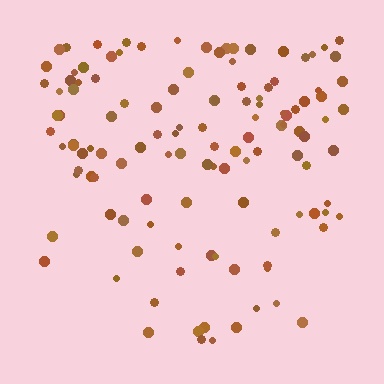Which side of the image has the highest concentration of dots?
The top.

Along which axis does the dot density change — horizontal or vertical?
Vertical.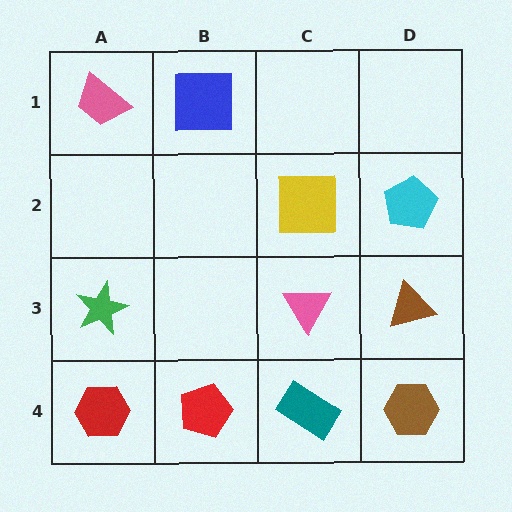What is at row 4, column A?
A red hexagon.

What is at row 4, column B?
A red pentagon.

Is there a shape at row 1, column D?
No, that cell is empty.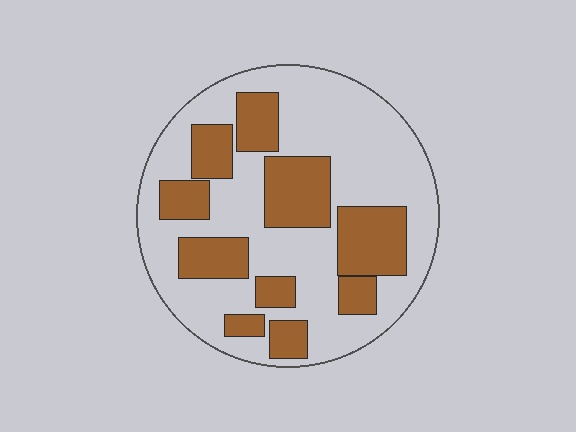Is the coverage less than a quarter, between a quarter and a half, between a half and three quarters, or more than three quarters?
Between a quarter and a half.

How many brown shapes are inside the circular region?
10.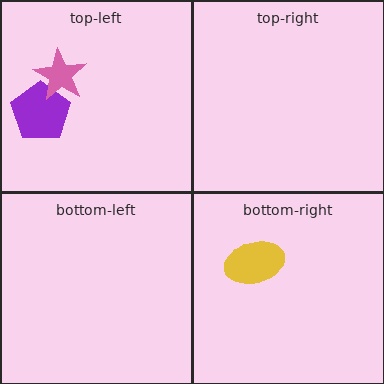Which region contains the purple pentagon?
The top-left region.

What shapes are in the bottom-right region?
The yellow ellipse.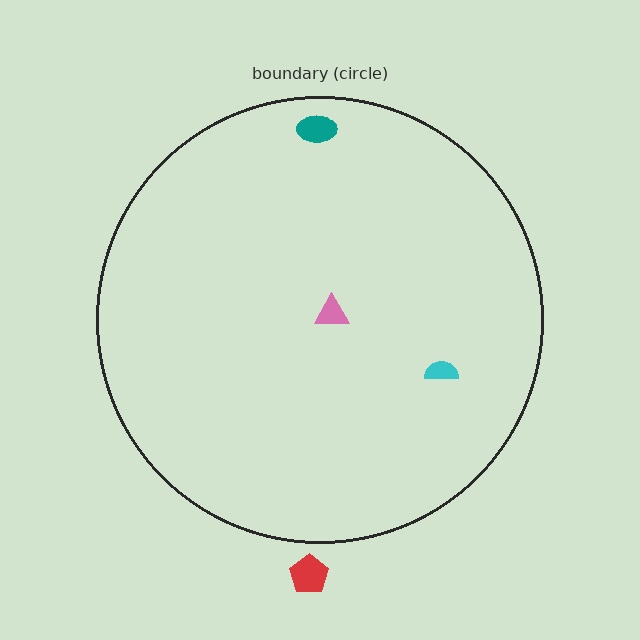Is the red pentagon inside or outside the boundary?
Outside.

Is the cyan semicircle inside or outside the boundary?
Inside.